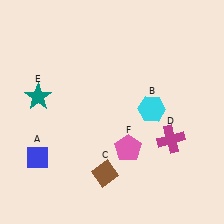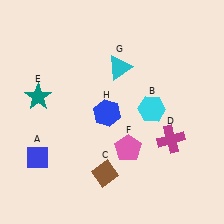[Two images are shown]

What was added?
A cyan triangle (G), a blue hexagon (H) were added in Image 2.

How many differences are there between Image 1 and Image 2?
There are 2 differences between the two images.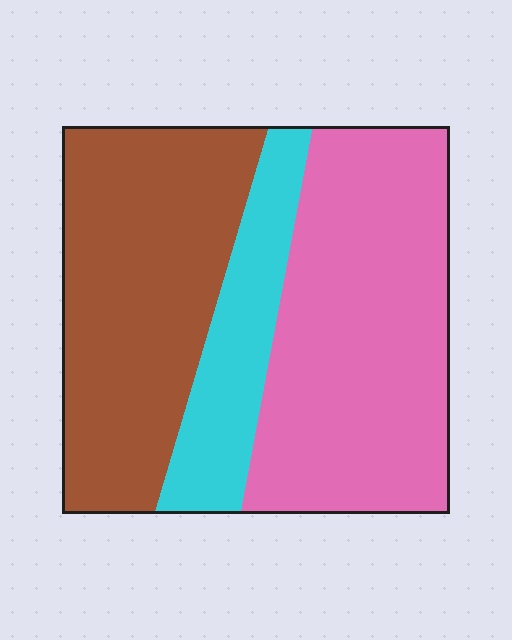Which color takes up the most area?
Pink, at roughly 45%.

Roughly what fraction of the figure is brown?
Brown covers around 40% of the figure.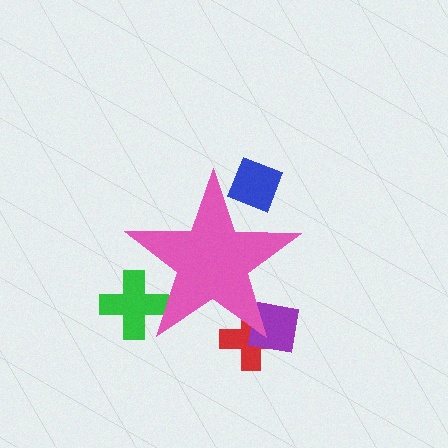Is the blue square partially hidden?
Yes, the blue square is partially hidden behind the pink star.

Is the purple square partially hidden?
Yes, the purple square is partially hidden behind the pink star.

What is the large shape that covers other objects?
A pink star.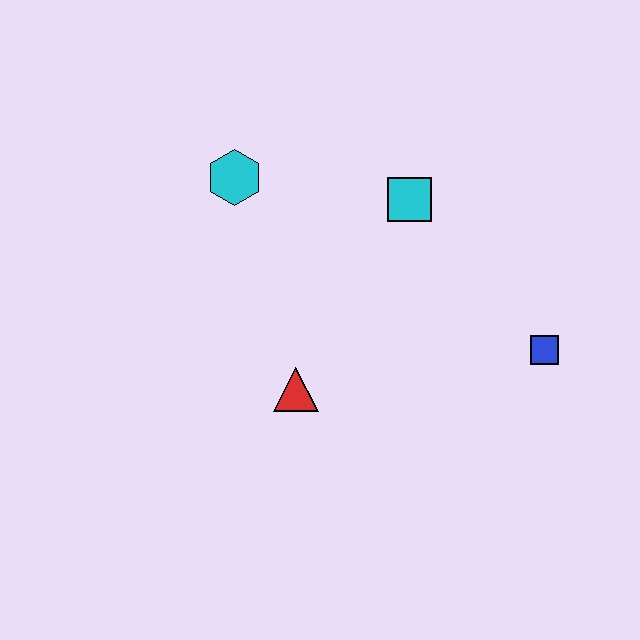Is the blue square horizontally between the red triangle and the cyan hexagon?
No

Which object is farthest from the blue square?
The cyan hexagon is farthest from the blue square.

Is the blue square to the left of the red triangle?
No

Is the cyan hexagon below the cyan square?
No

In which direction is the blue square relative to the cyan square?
The blue square is below the cyan square.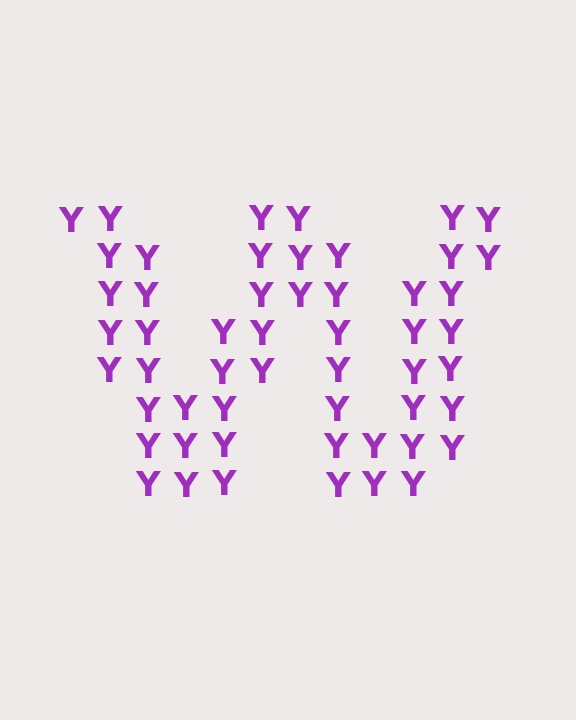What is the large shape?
The large shape is the letter W.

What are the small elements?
The small elements are letter Y's.